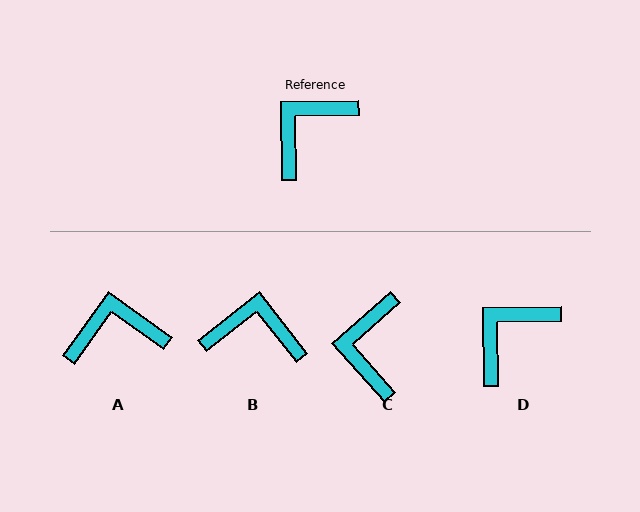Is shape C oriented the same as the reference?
No, it is off by about 41 degrees.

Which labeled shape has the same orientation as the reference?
D.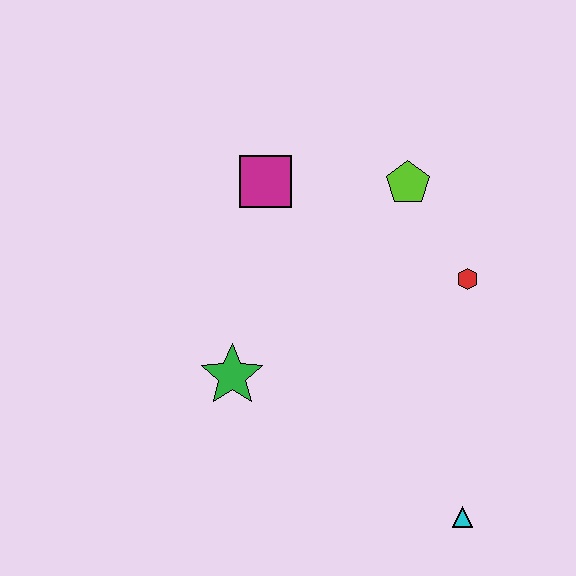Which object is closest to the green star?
The magenta square is closest to the green star.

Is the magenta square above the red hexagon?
Yes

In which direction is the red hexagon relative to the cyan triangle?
The red hexagon is above the cyan triangle.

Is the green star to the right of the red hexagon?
No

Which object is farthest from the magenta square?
The cyan triangle is farthest from the magenta square.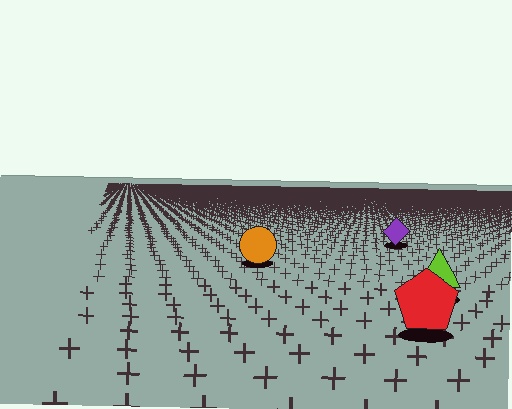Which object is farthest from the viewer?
The purple diamond is farthest from the viewer. It appears smaller and the ground texture around it is denser.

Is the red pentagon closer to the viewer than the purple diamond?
Yes. The red pentagon is closer — you can tell from the texture gradient: the ground texture is coarser near it.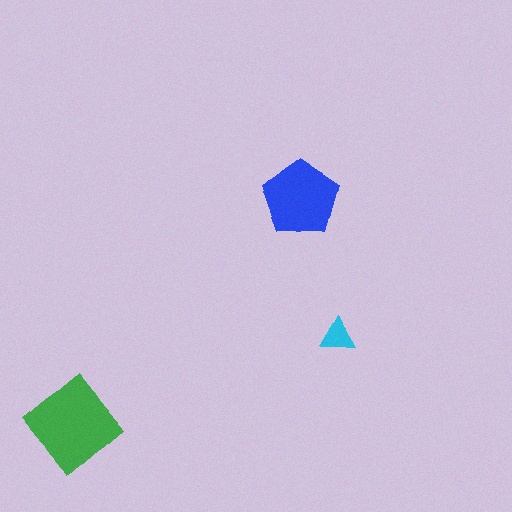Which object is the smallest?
The cyan triangle.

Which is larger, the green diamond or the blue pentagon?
The green diamond.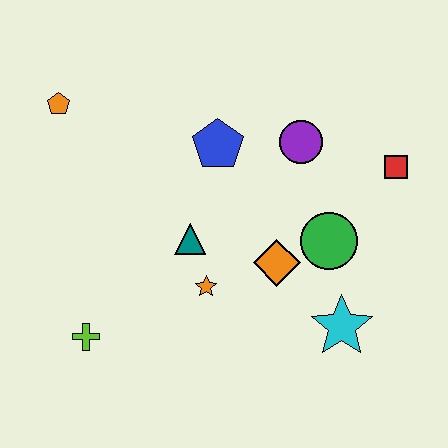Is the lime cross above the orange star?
No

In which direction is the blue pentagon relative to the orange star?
The blue pentagon is above the orange star.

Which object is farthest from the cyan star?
The orange pentagon is farthest from the cyan star.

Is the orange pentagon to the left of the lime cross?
Yes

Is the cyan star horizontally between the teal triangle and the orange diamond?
No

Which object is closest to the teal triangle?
The orange star is closest to the teal triangle.